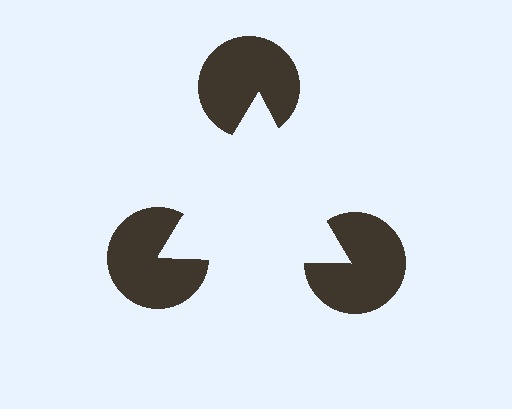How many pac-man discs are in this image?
There are 3 — one at each vertex of the illusory triangle.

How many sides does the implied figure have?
3 sides.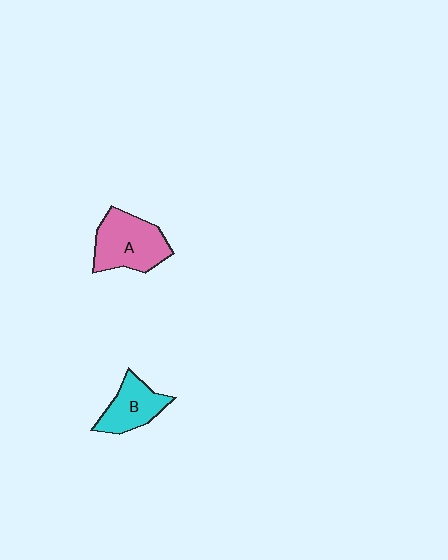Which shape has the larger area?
Shape A (pink).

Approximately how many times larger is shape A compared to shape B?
Approximately 1.4 times.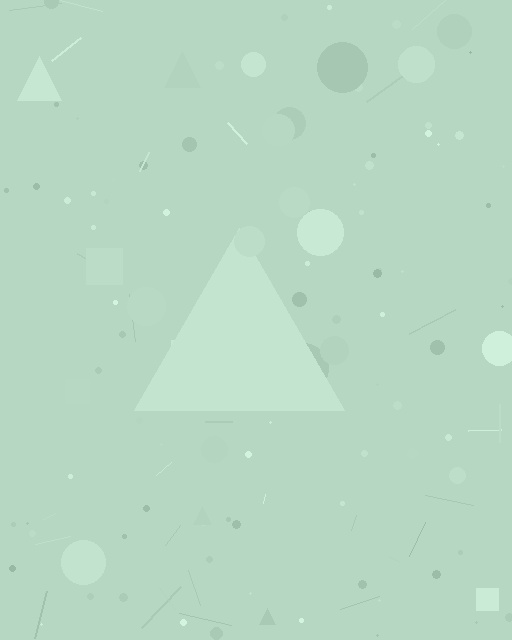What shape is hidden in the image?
A triangle is hidden in the image.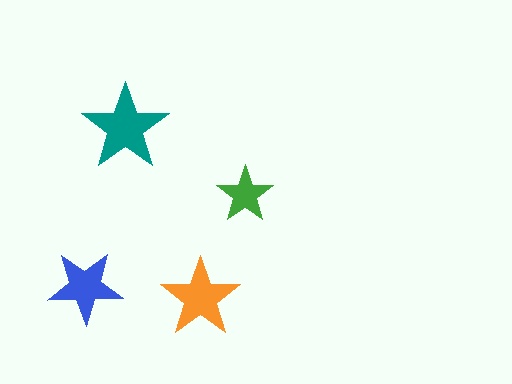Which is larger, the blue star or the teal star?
The teal one.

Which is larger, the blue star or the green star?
The blue one.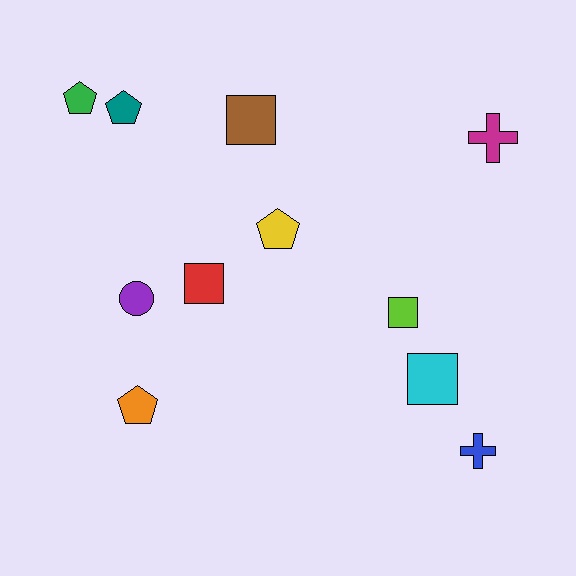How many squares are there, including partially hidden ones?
There are 4 squares.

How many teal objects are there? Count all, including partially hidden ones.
There is 1 teal object.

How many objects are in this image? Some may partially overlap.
There are 11 objects.